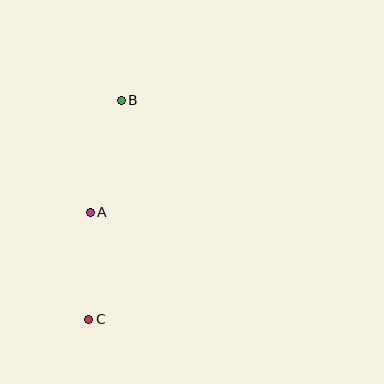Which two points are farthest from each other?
Points B and C are farthest from each other.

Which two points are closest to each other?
Points A and C are closest to each other.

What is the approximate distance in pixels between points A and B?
The distance between A and B is approximately 116 pixels.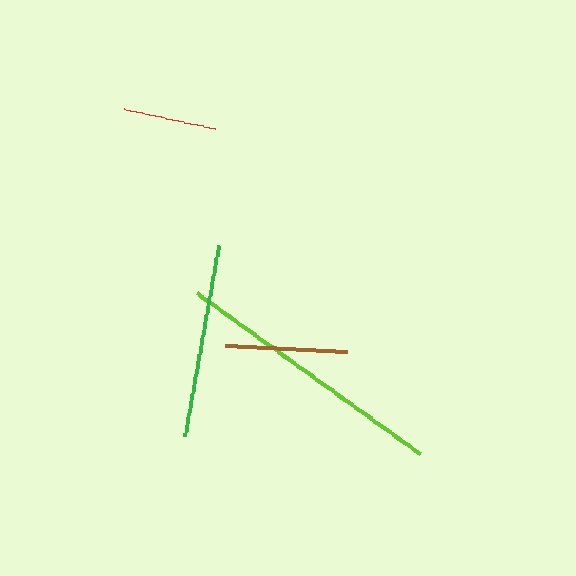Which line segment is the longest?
The lime line is the longest at approximately 275 pixels.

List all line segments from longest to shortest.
From longest to shortest: lime, green, brown, red.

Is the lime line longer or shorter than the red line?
The lime line is longer than the red line.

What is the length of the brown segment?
The brown segment is approximately 122 pixels long.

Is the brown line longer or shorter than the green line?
The green line is longer than the brown line.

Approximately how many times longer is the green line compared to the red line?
The green line is approximately 2.1 times the length of the red line.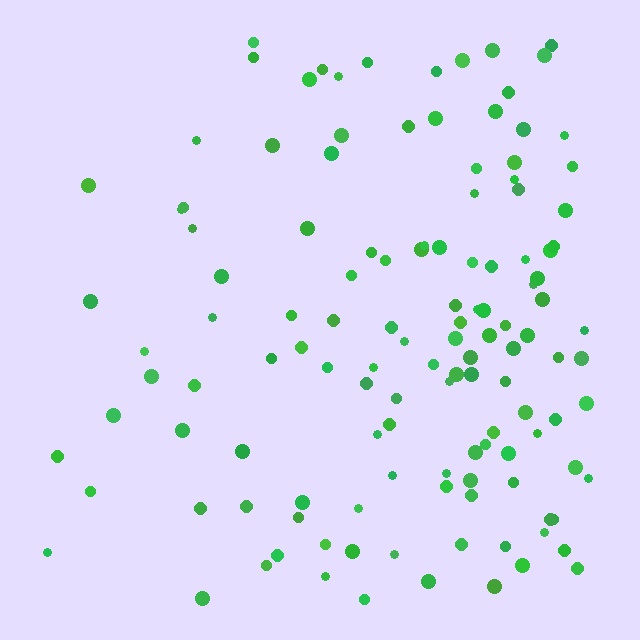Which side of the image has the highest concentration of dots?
The right.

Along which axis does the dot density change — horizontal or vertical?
Horizontal.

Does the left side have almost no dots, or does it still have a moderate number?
Still a moderate number, just noticeably fewer than the right.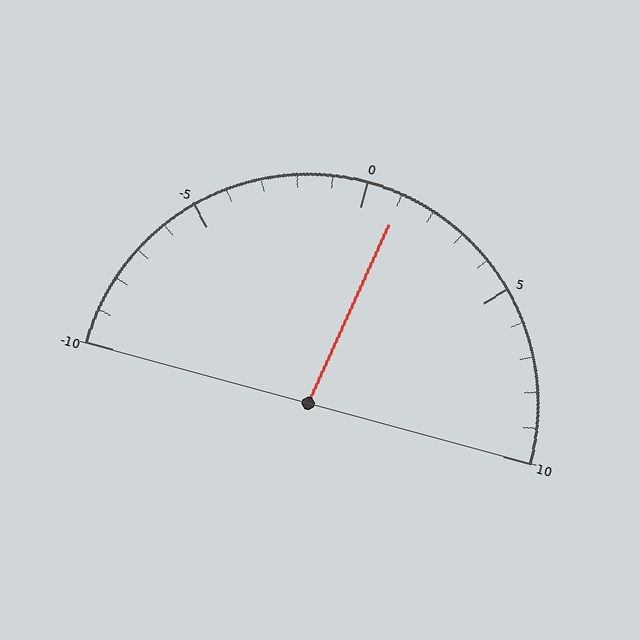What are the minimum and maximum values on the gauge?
The gauge ranges from -10 to 10.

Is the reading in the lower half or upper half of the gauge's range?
The reading is in the upper half of the range (-10 to 10).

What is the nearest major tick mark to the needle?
The nearest major tick mark is 0.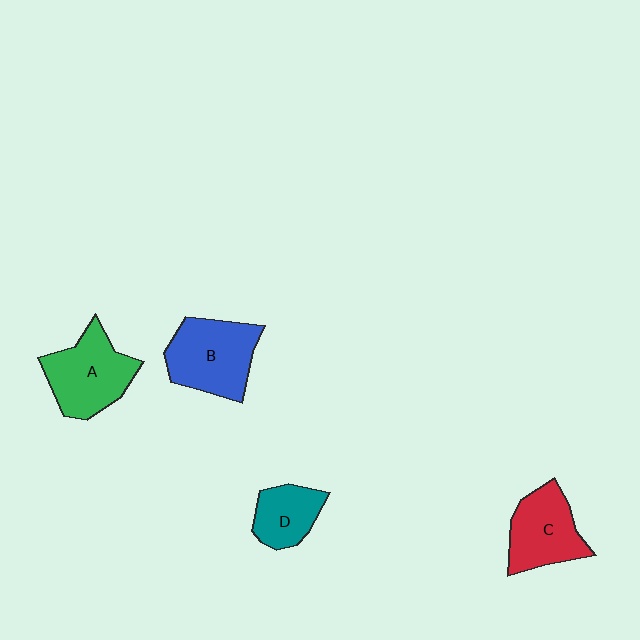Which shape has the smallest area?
Shape D (teal).